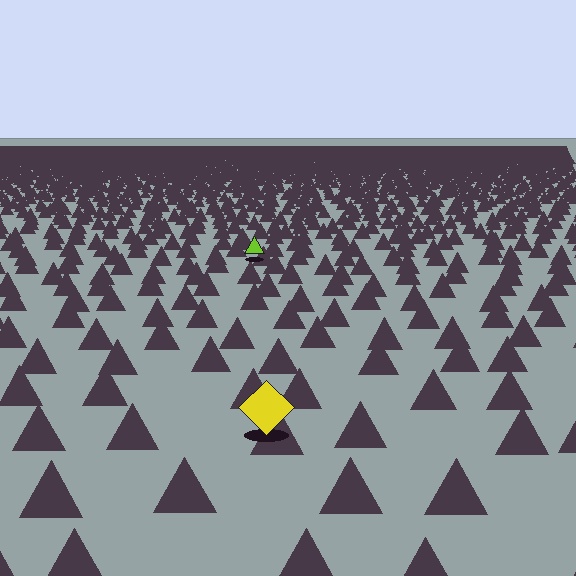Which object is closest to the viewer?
The yellow diamond is closest. The texture marks near it are larger and more spread out.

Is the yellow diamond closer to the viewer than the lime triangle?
Yes. The yellow diamond is closer — you can tell from the texture gradient: the ground texture is coarser near it.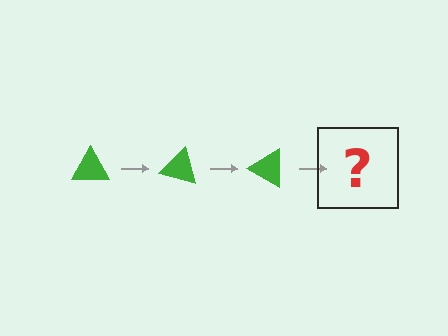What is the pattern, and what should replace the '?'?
The pattern is that the triangle rotates 15 degrees each step. The '?' should be a green triangle rotated 45 degrees.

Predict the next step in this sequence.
The next step is a green triangle rotated 45 degrees.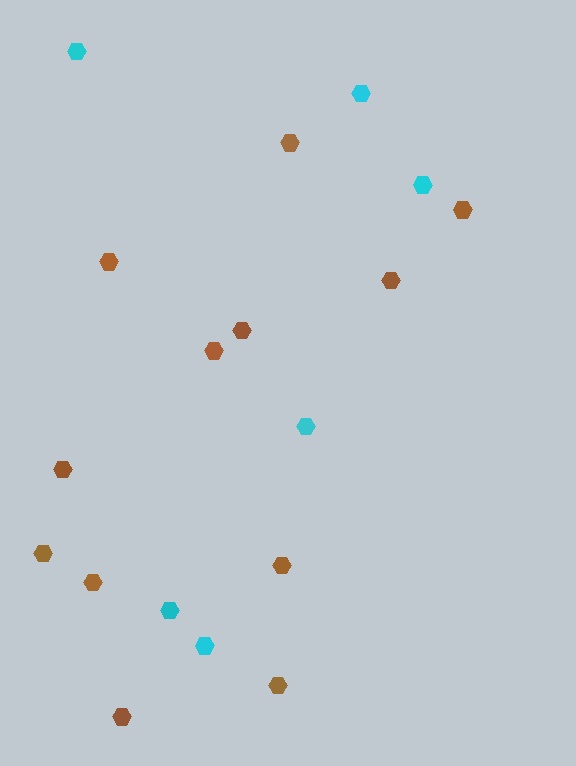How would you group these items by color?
There are 2 groups: one group of brown hexagons (12) and one group of cyan hexagons (6).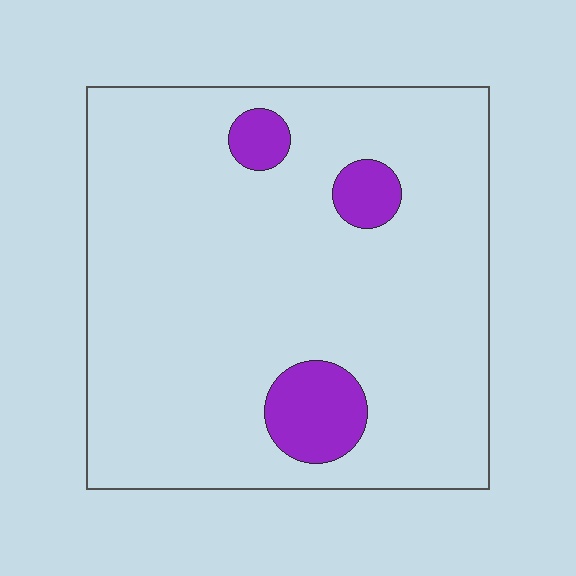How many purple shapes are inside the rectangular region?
3.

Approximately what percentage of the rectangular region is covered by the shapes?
Approximately 10%.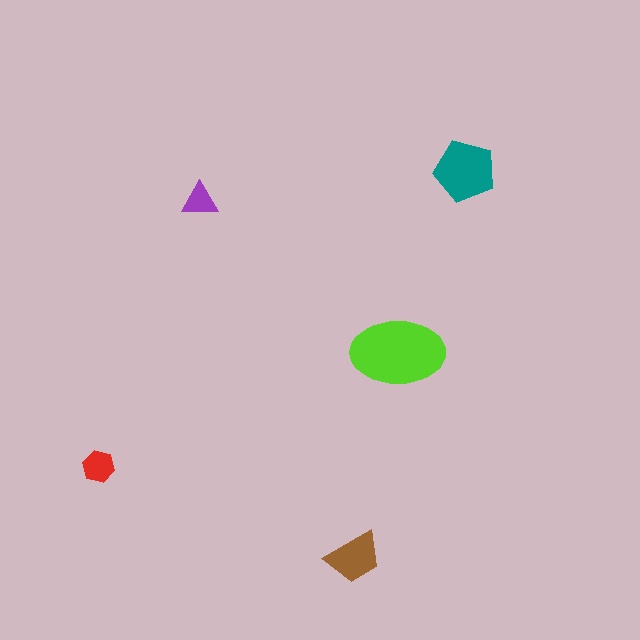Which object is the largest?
The lime ellipse.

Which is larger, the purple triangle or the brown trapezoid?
The brown trapezoid.